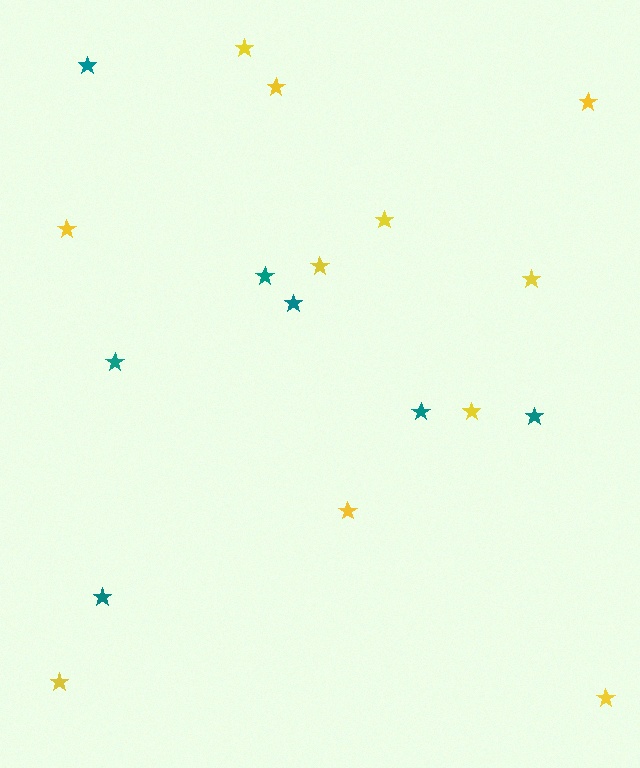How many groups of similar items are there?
There are 2 groups: one group of yellow stars (11) and one group of teal stars (7).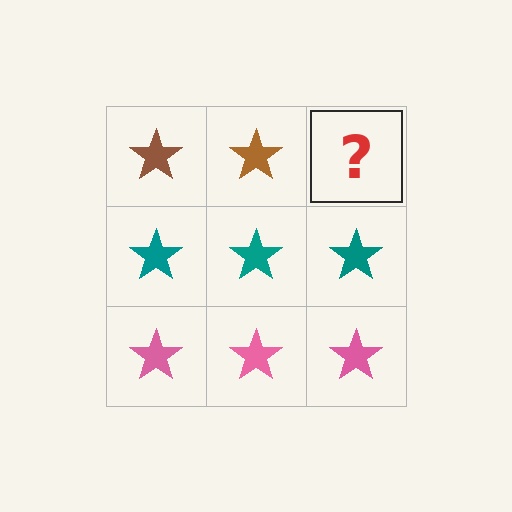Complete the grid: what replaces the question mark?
The question mark should be replaced with a brown star.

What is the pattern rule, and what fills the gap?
The rule is that each row has a consistent color. The gap should be filled with a brown star.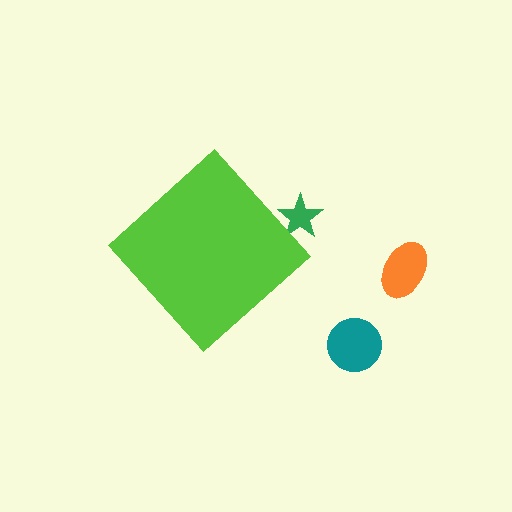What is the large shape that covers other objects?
A lime diamond.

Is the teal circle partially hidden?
No, the teal circle is fully visible.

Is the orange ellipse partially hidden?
No, the orange ellipse is fully visible.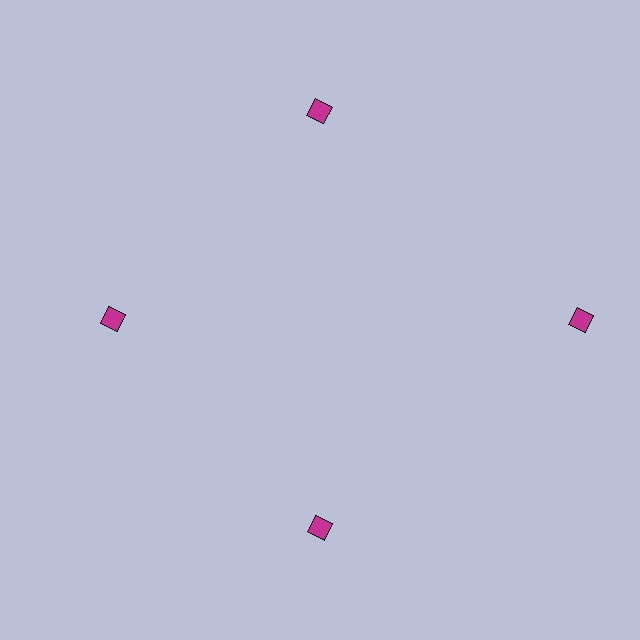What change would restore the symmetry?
The symmetry would be restored by moving it inward, back onto the ring so that all 4 squares sit at equal angles and equal distance from the center.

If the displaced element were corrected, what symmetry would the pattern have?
It would have 4-fold rotational symmetry — the pattern would map onto itself every 90 degrees.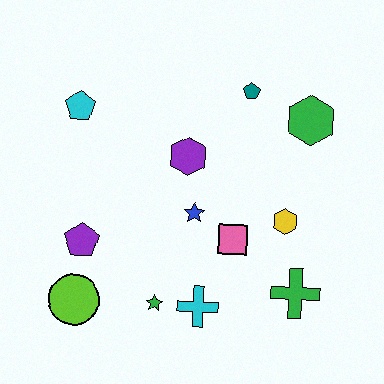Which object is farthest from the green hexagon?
The lime circle is farthest from the green hexagon.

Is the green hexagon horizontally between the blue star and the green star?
No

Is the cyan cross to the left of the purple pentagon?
No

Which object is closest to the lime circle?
The purple pentagon is closest to the lime circle.